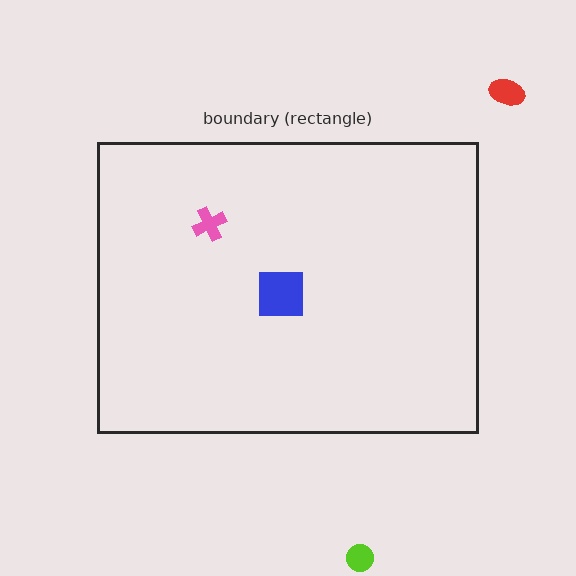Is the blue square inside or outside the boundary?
Inside.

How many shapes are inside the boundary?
2 inside, 2 outside.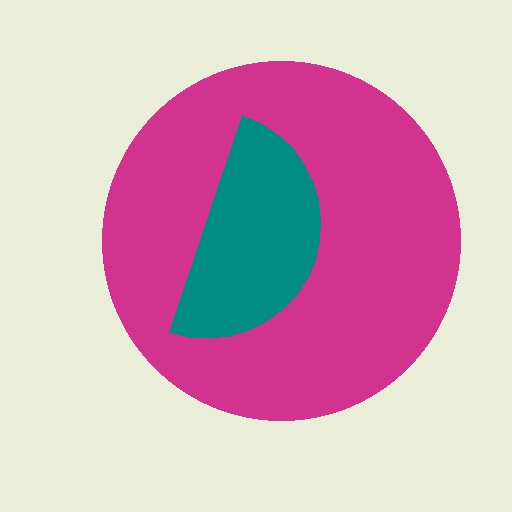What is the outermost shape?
The magenta circle.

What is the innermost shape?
The teal semicircle.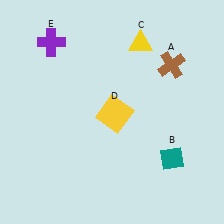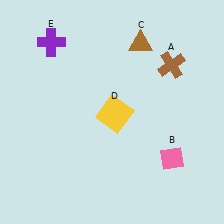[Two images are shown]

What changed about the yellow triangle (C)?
In Image 1, C is yellow. In Image 2, it changed to brown.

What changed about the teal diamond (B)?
In Image 1, B is teal. In Image 2, it changed to pink.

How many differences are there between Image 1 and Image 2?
There are 2 differences between the two images.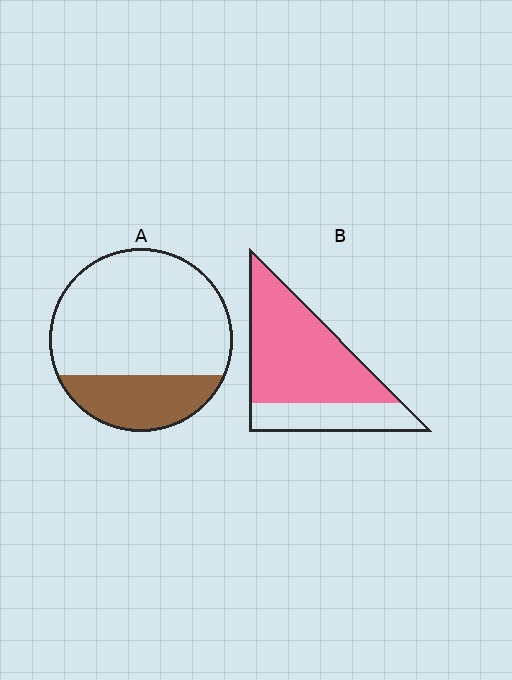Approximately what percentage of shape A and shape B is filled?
A is approximately 25% and B is approximately 70%.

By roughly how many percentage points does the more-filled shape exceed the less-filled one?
By roughly 45 percentage points (B over A).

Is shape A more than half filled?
No.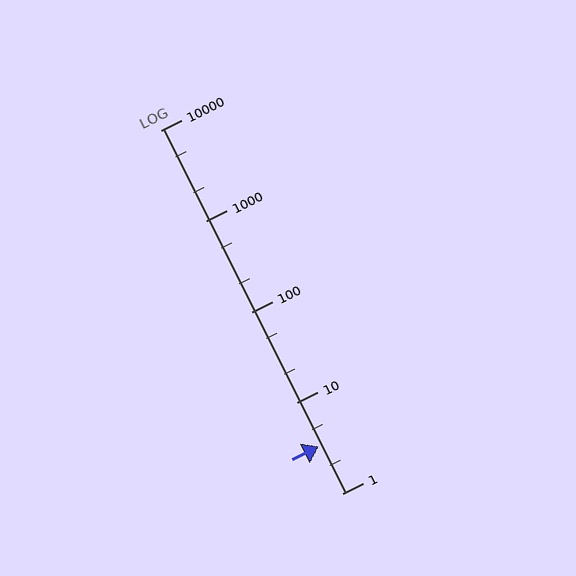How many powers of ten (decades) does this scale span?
The scale spans 4 decades, from 1 to 10000.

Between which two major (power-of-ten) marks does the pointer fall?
The pointer is between 1 and 10.